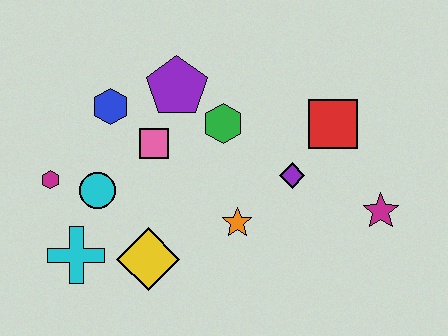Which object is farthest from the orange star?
The magenta hexagon is farthest from the orange star.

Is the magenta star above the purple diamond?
No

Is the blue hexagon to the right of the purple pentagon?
No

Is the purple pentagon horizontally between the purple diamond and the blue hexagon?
Yes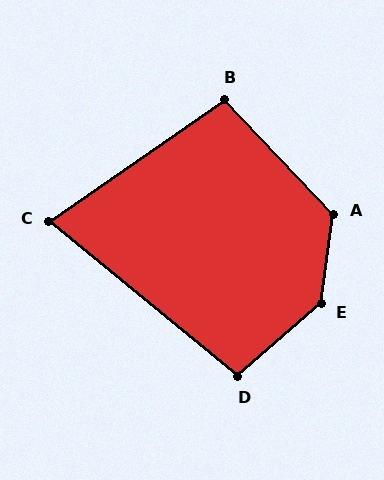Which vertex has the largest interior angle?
E, at approximately 139 degrees.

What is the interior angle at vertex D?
Approximately 99 degrees (obtuse).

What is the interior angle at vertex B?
Approximately 99 degrees (obtuse).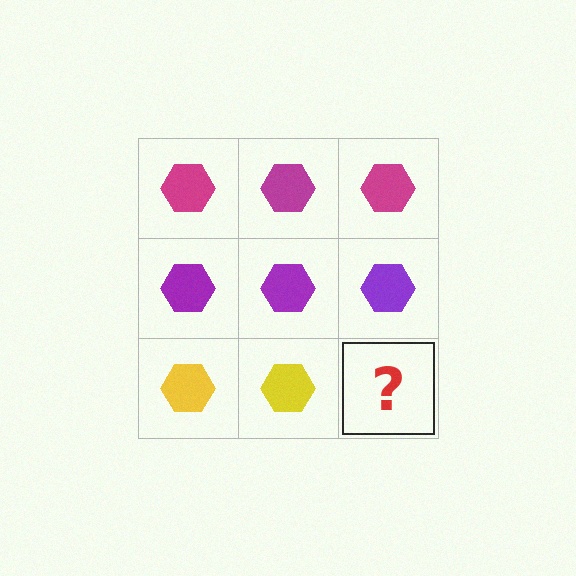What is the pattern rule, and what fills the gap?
The rule is that each row has a consistent color. The gap should be filled with a yellow hexagon.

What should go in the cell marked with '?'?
The missing cell should contain a yellow hexagon.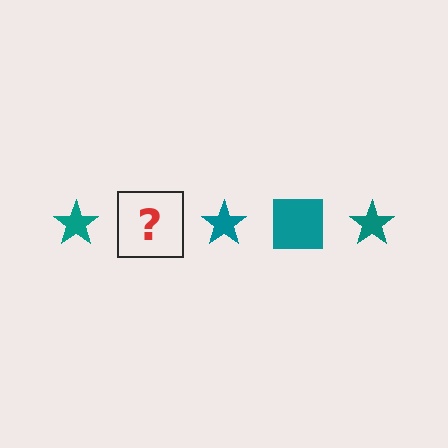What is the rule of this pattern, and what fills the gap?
The rule is that the pattern cycles through star, square shapes in teal. The gap should be filled with a teal square.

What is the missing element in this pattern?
The missing element is a teal square.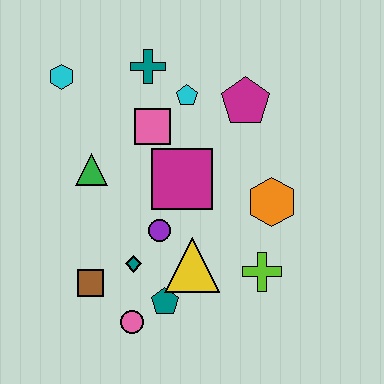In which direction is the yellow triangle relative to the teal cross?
The yellow triangle is below the teal cross.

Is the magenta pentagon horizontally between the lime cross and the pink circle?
Yes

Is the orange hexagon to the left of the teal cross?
No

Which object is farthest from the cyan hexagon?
The lime cross is farthest from the cyan hexagon.